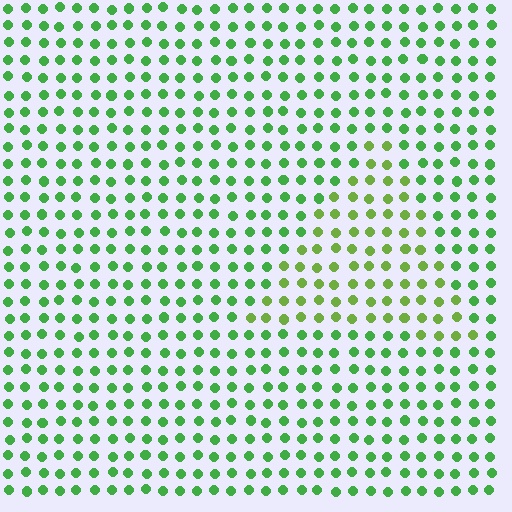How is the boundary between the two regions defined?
The boundary is defined purely by a slight shift in hue (about 28 degrees). Spacing, size, and orientation are identical on both sides.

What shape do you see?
I see a triangle.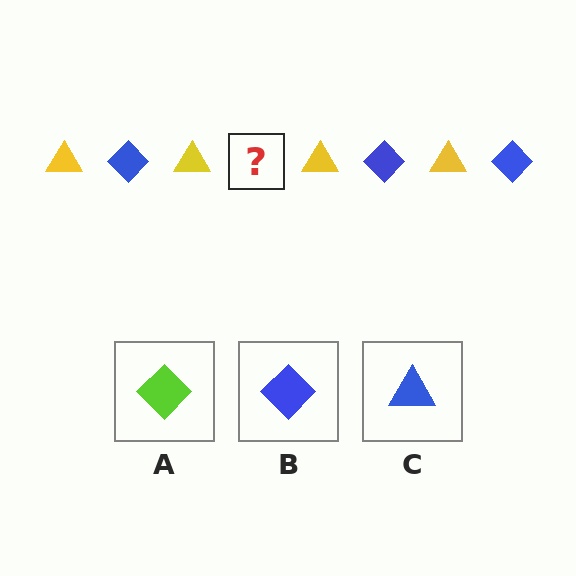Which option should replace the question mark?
Option B.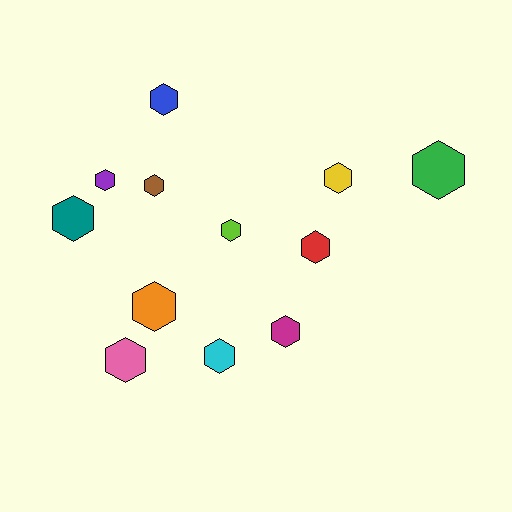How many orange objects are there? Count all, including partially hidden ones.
There is 1 orange object.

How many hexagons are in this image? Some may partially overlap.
There are 12 hexagons.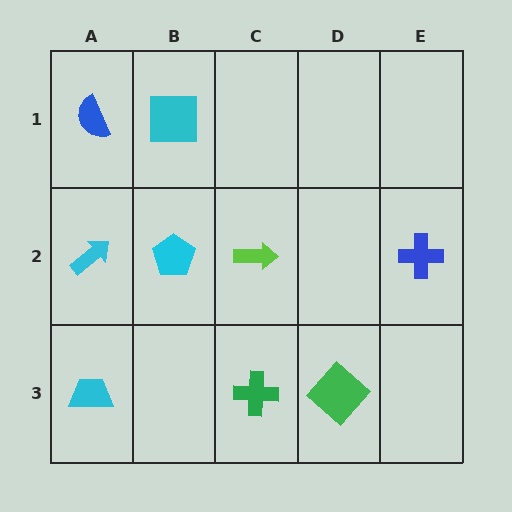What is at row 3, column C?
A green cross.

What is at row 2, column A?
A cyan arrow.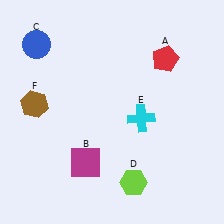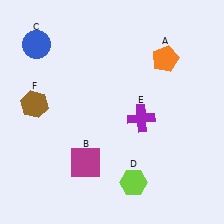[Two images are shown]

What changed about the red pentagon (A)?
In Image 1, A is red. In Image 2, it changed to orange.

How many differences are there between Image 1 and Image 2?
There are 2 differences between the two images.